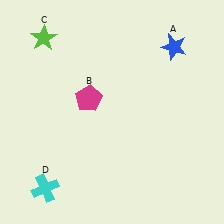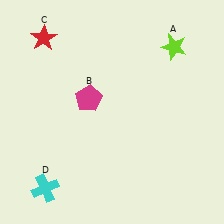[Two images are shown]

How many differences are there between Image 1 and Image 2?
There are 2 differences between the two images.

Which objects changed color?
A changed from blue to lime. C changed from lime to red.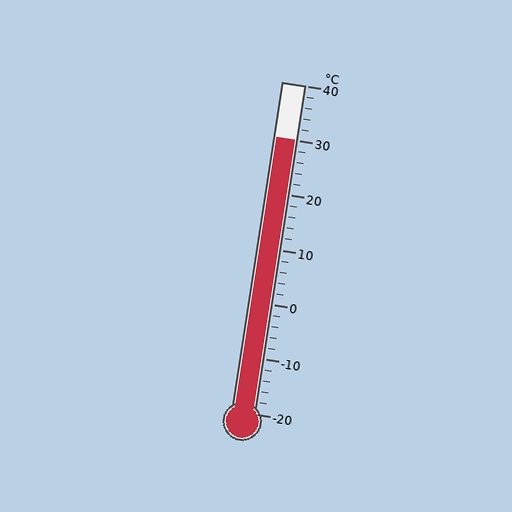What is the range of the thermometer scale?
The thermometer scale ranges from -20°C to 40°C.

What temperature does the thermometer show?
The thermometer shows approximately 30°C.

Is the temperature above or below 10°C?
The temperature is above 10°C.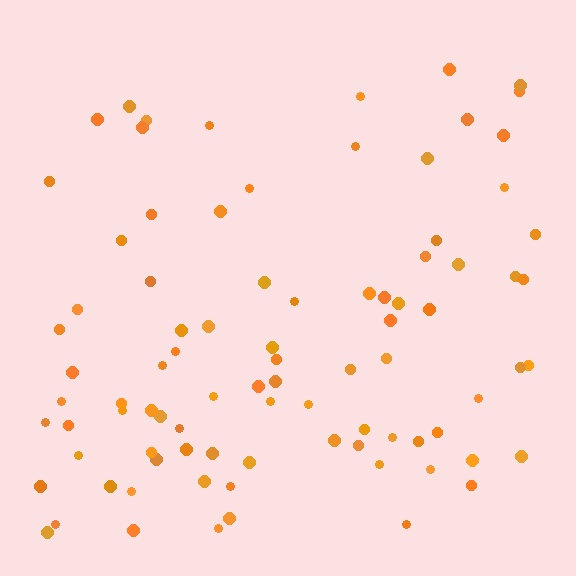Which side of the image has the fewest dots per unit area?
The top.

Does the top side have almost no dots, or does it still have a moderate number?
Still a moderate number, just noticeably fewer than the bottom.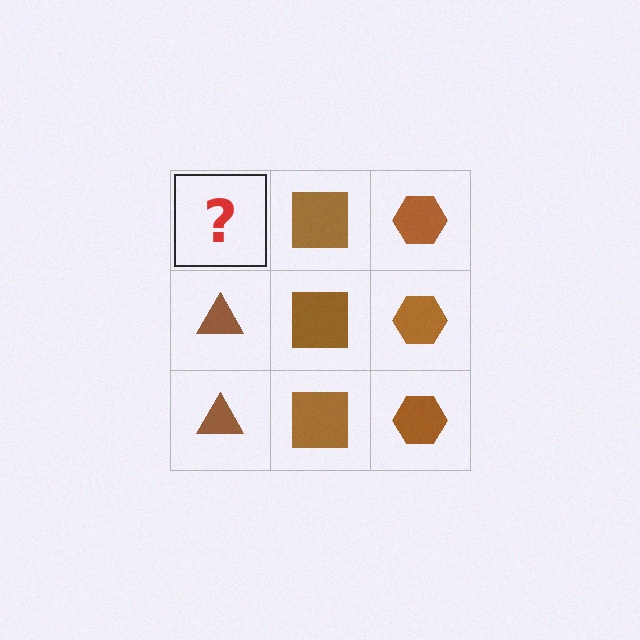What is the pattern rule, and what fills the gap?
The rule is that each column has a consistent shape. The gap should be filled with a brown triangle.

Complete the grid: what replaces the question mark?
The question mark should be replaced with a brown triangle.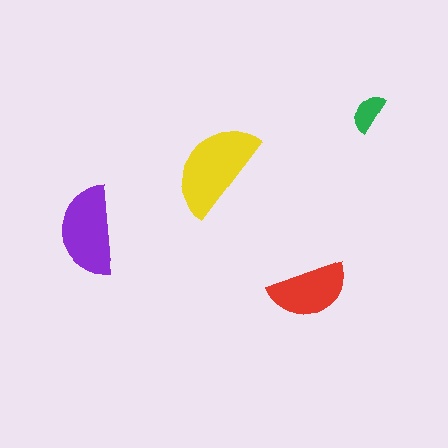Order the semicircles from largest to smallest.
the yellow one, the purple one, the red one, the green one.